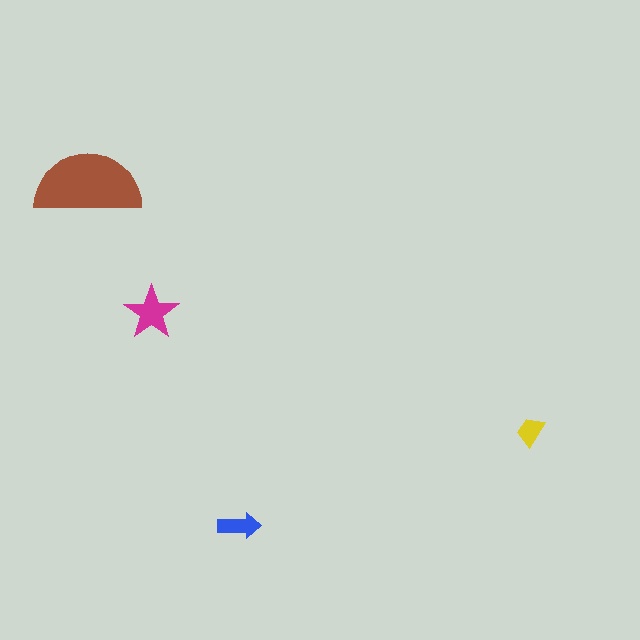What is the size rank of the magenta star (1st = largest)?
2nd.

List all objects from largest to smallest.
The brown semicircle, the magenta star, the blue arrow, the yellow trapezoid.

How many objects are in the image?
There are 4 objects in the image.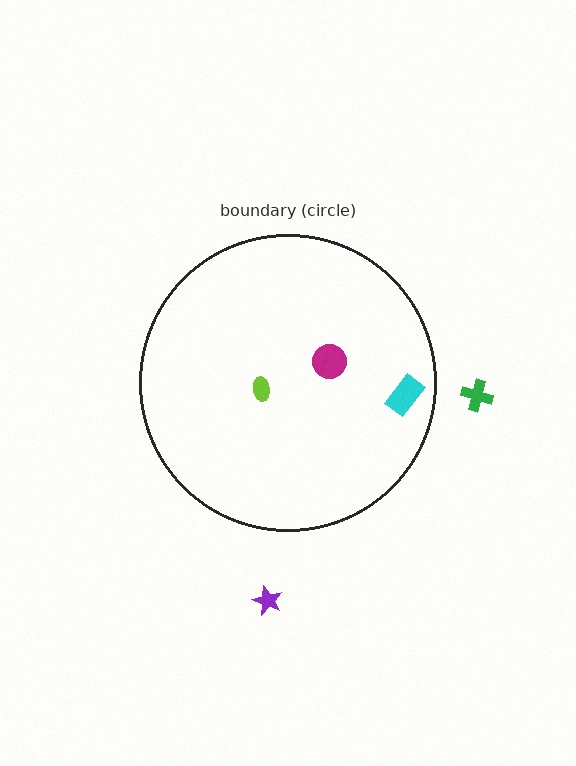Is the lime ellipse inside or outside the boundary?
Inside.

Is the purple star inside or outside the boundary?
Outside.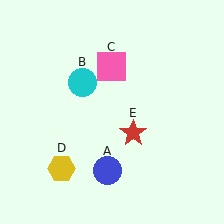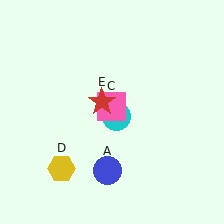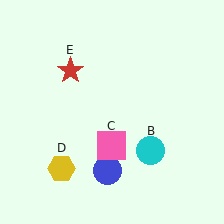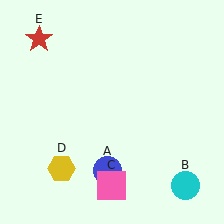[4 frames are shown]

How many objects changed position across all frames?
3 objects changed position: cyan circle (object B), pink square (object C), red star (object E).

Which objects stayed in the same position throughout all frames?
Blue circle (object A) and yellow hexagon (object D) remained stationary.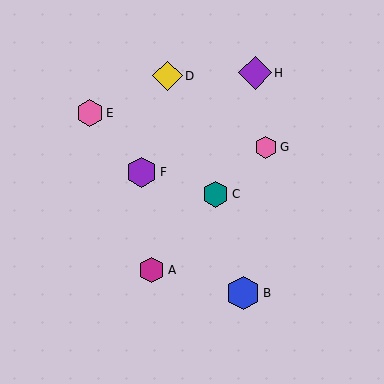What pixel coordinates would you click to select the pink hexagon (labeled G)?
Click at (266, 147) to select the pink hexagon G.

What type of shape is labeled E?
Shape E is a pink hexagon.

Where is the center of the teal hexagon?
The center of the teal hexagon is at (216, 194).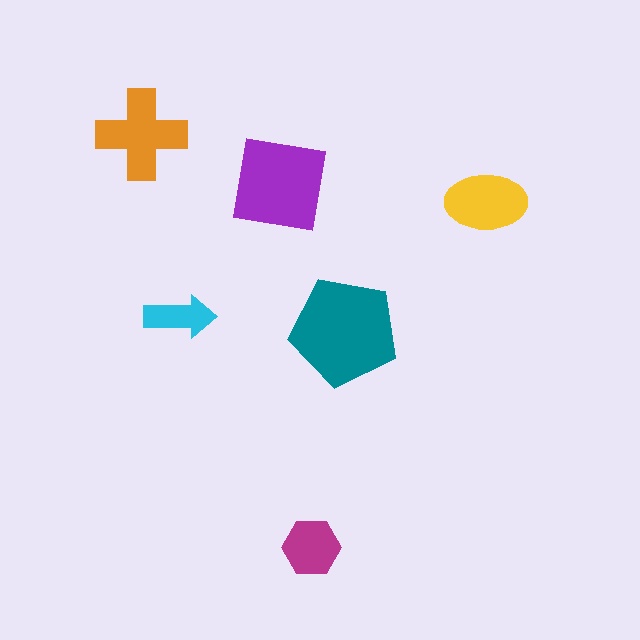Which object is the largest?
The teal pentagon.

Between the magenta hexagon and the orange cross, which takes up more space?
The orange cross.